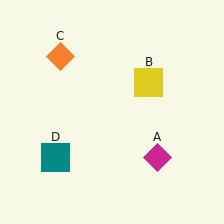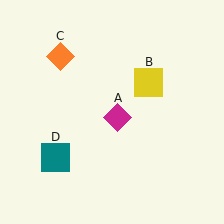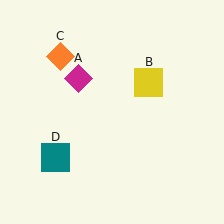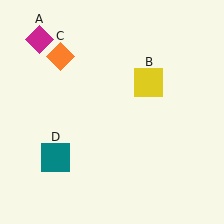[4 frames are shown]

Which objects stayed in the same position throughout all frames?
Yellow square (object B) and orange diamond (object C) and teal square (object D) remained stationary.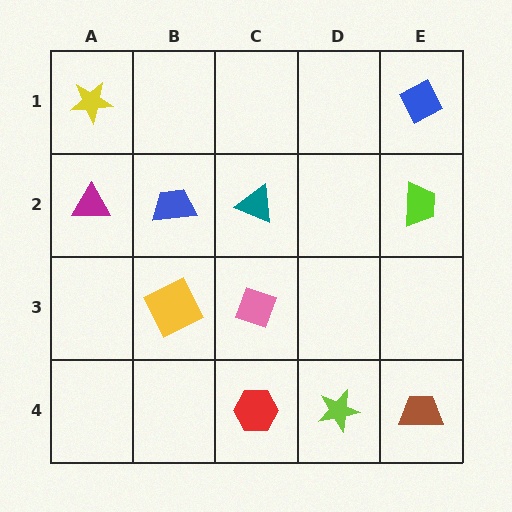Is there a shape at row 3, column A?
No, that cell is empty.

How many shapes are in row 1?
2 shapes.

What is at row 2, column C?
A teal triangle.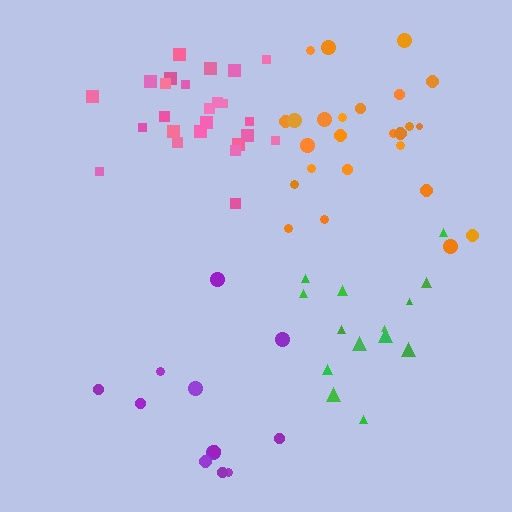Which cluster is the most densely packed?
Pink.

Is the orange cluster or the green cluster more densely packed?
Green.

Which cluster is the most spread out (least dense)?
Purple.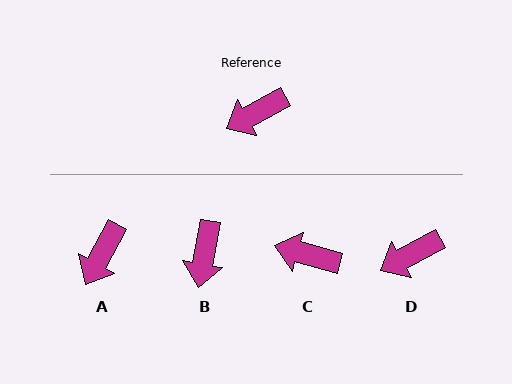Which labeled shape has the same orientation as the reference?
D.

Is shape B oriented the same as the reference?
No, it is off by about 51 degrees.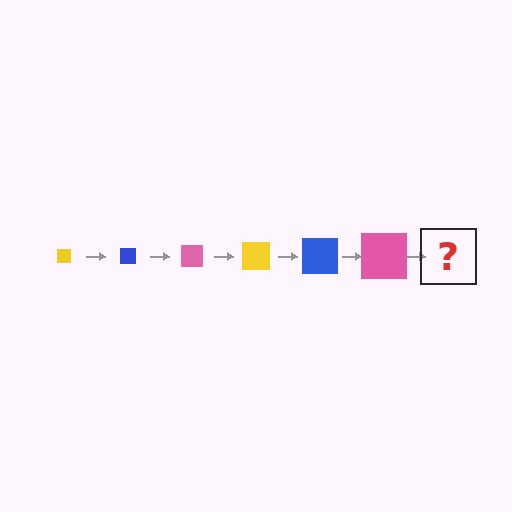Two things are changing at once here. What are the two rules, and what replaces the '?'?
The two rules are that the square grows larger each step and the color cycles through yellow, blue, and pink. The '?' should be a yellow square, larger than the previous one.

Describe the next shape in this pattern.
It should be a yellow square, larger than the previous one.